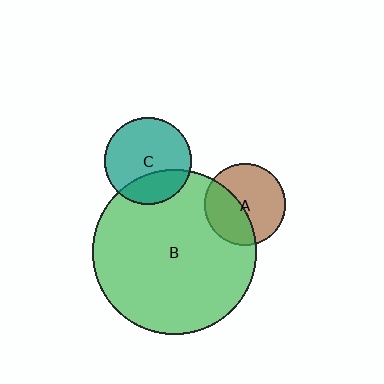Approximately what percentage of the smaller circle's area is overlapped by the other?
Approximately 25%.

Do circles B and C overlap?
Yes.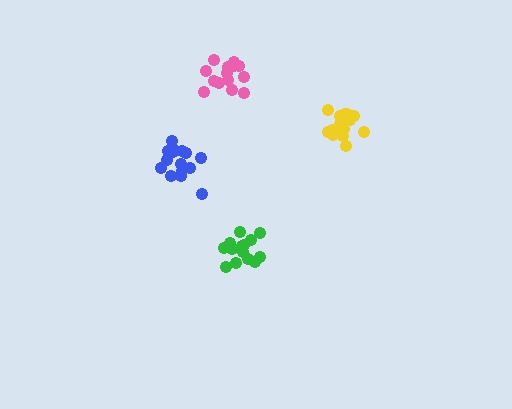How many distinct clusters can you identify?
There are 4 distinct clusters.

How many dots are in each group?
Group 1: 16 dots, Group 2: 14 dots, Group 3: 16 dots, Group 4: 15 dots (61 total).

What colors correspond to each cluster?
The clusters are colored: blue, green, yellow, pink.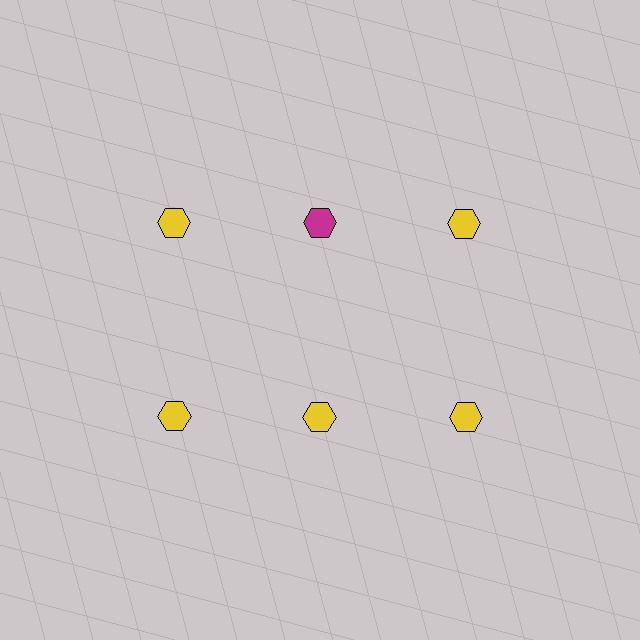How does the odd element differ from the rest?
It has a different color: magenta instead of yellow.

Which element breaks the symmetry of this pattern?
The magenta hexagon in the top row, second from left column breaks the symmetry. All other shapes are yellow hexagons.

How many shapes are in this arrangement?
There are 6 shapes arranged in a grid pattern.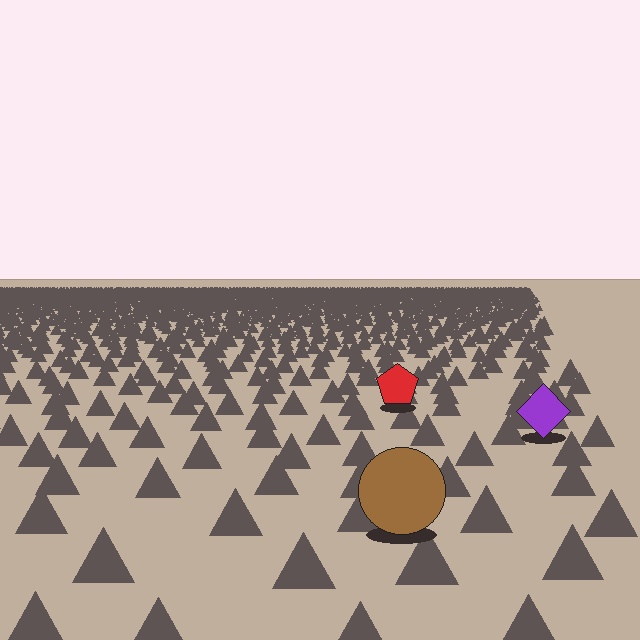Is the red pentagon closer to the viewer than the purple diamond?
No. The purple diamond is closer — you can tell from the texture gradient: the ground texture is coarser near it.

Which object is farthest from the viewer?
The red pentagon is farthest from the viewer. It appears smaller and the ground texture around it is denser.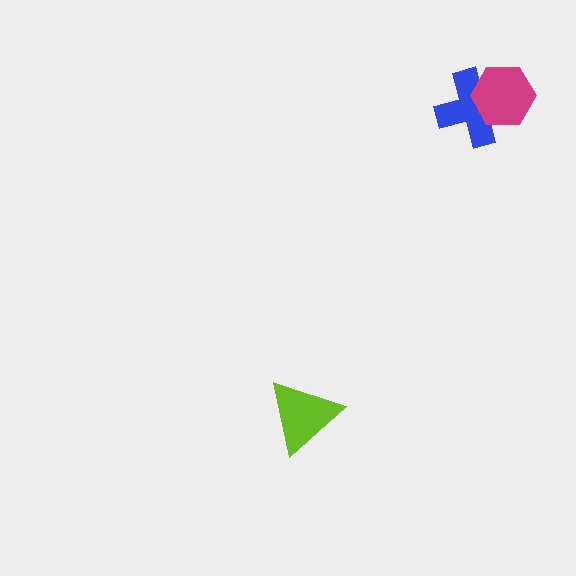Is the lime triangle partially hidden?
No, no other shape covers it.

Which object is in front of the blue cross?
The magenta hexagon is in front of the blue cross.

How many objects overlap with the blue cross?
1 object overlaps with the blue cross.